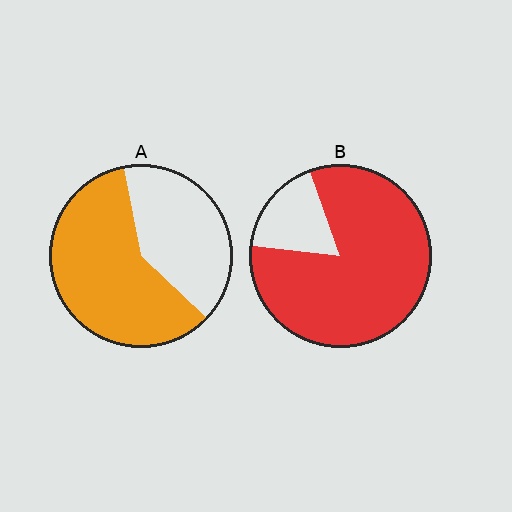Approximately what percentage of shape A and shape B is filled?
A is approximately 60% and B is approximately 80%.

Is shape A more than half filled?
Yes.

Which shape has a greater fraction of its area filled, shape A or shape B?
Shape B.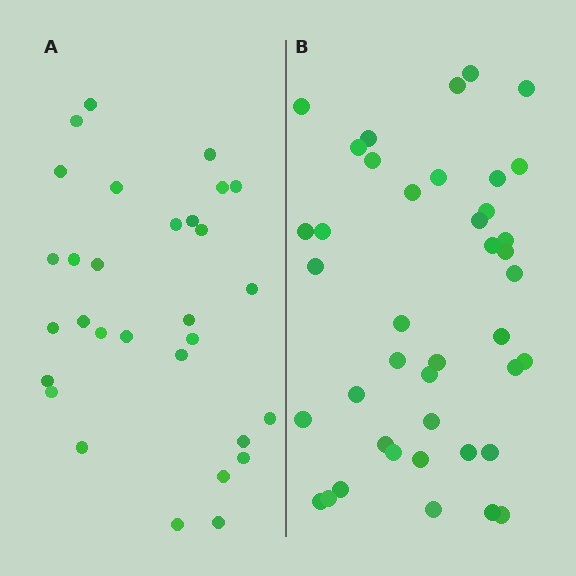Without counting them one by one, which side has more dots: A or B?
Region B (the right region) has more dots.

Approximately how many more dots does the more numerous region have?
Region B has roughly 12 or so more dots than region A.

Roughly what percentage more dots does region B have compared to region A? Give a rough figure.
About 35% more.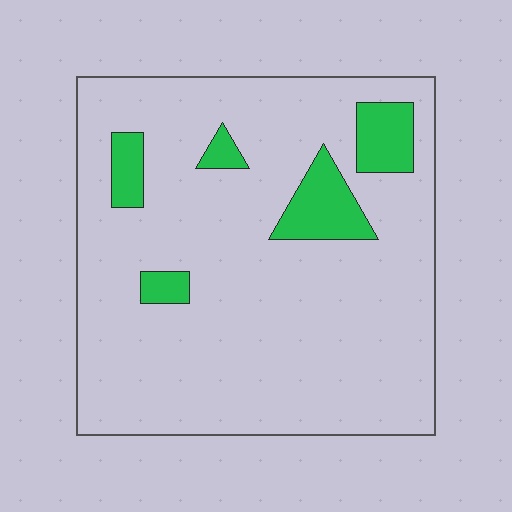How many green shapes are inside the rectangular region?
5.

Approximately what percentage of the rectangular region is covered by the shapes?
Approximately 10%.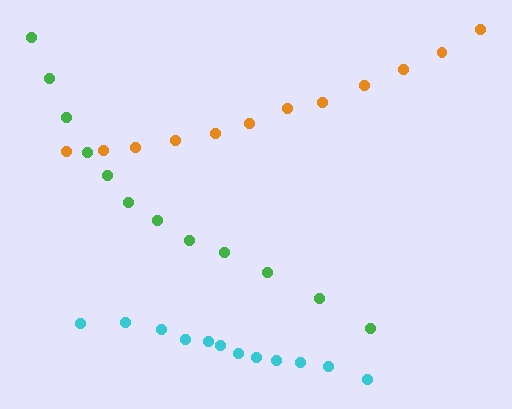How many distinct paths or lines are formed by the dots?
There are 3 distinct paths.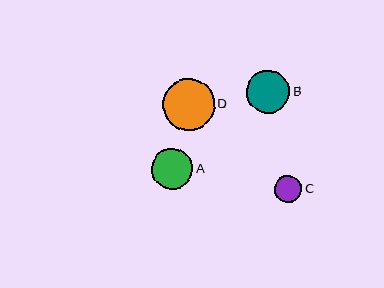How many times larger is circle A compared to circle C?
Circle A is approximately 1.5 times the size of circle C.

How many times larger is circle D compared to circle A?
Circle D is approximately 1.3 times the size of circle A.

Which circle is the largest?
Circle D is the largest with a size of approximately 52 pixels.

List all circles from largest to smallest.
From largest to smallest: D, B, A, C.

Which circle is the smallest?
Circle C is the smallest with a size of approximately 27 pixels.